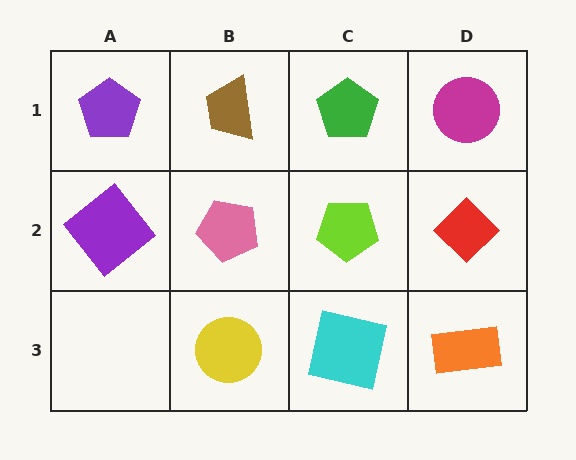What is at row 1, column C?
A green pentagon.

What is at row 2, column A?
A purple diamond.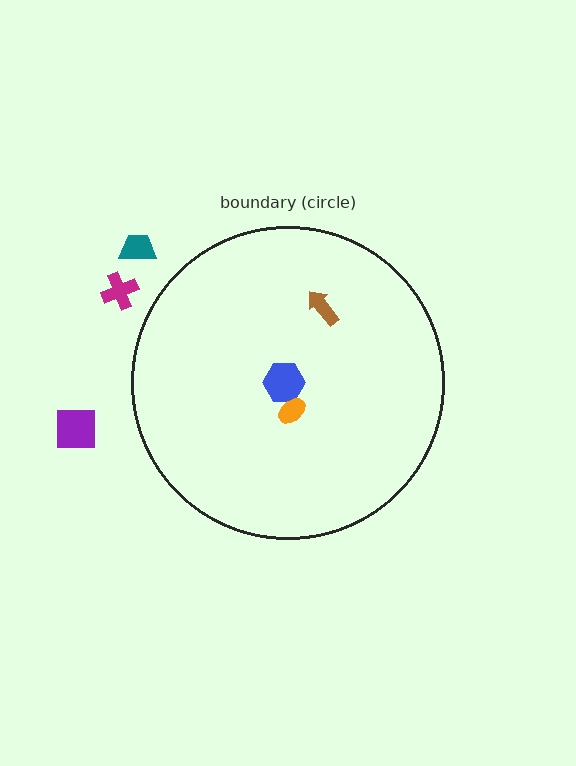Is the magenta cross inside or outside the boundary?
Outside.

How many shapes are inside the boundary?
3 inside, 3 outside.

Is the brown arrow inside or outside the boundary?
Inside.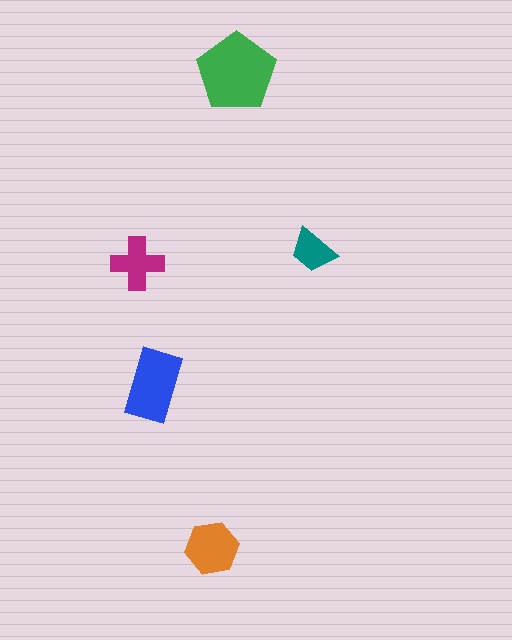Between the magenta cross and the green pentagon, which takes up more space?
The green pentagon.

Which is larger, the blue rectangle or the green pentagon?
The green pentagon.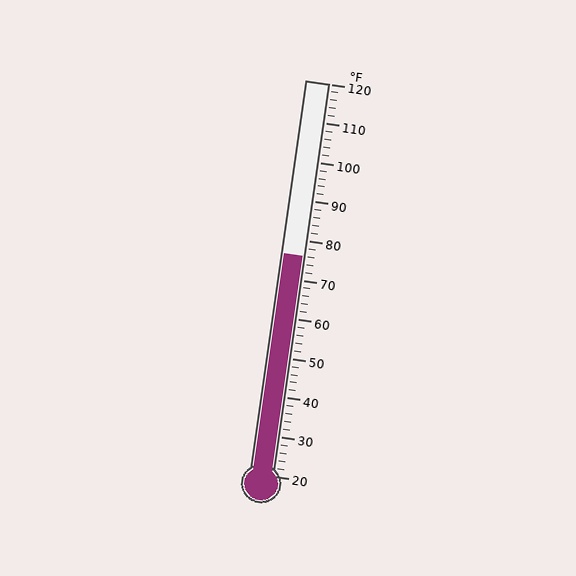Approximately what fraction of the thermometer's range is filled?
The thermometer is filled to approximately 55% of its range.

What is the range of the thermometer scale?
The thermometer scale ranges from 20°F to 120°F.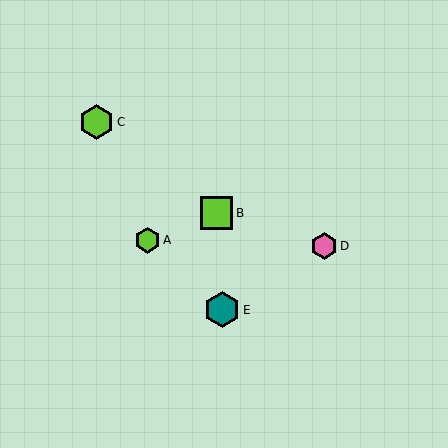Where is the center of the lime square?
The center of the lime square is at (217, 213).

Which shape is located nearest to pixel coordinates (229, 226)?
The lime square (labeled B) at (217, 213) is nearest to that location.